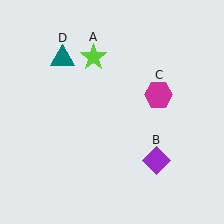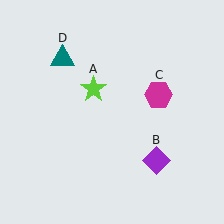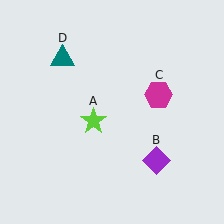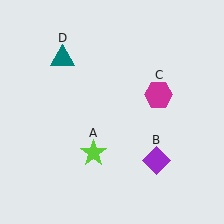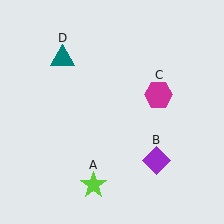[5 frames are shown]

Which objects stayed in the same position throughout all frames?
Purple diamond (object B) and magenta hexagon (object C) and teal triangle (object D) remained stationary.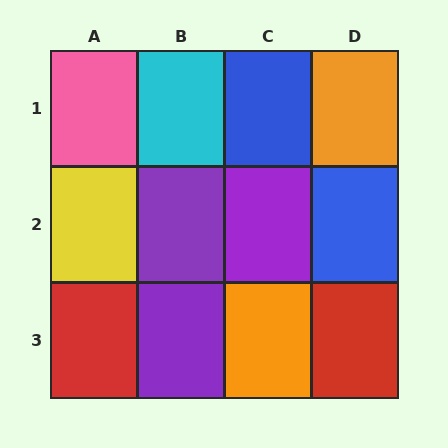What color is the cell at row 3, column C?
Orange.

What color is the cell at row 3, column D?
Red.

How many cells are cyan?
1 cell is cyan.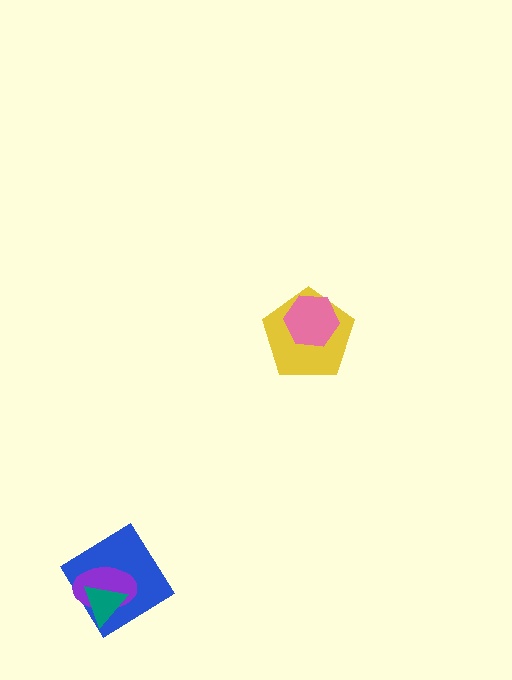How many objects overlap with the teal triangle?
2 objects overlap with the teal triangle.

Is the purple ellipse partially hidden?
Yes, it is partially covered by another shape.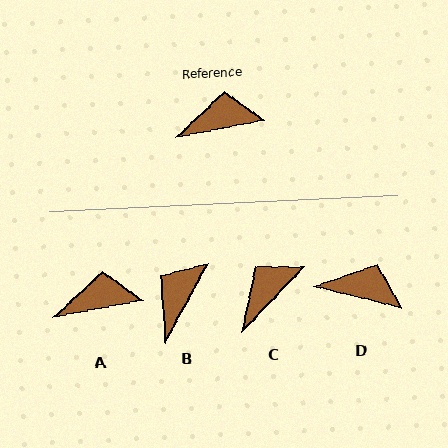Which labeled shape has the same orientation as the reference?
A.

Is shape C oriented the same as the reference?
No, it is off by about 35 degrees.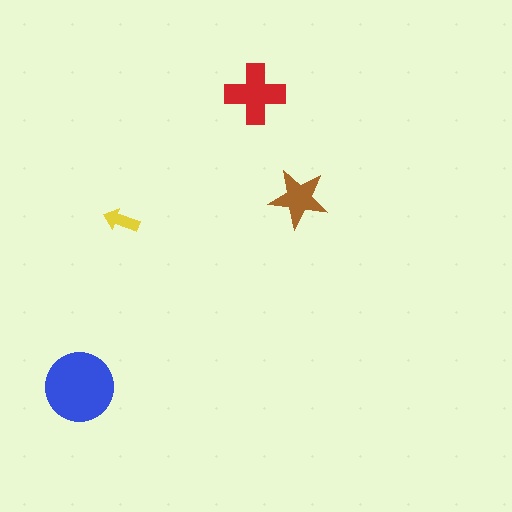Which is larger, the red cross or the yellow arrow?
The red cross.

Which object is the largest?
The blue circle.